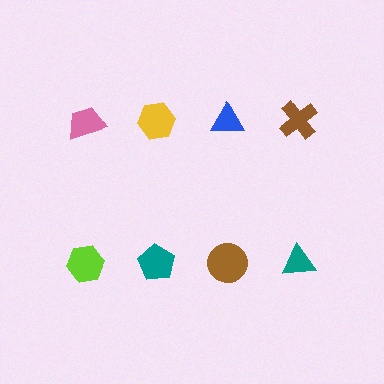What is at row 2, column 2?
A teal pentagon.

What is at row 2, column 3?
A brown circle.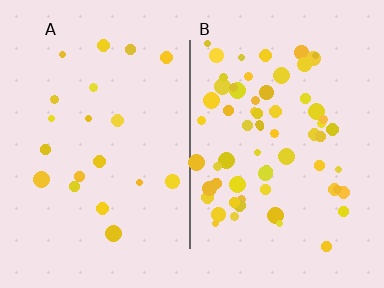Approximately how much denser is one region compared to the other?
Approximately 3.1× — region B over region A.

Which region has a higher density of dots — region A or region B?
B (the right).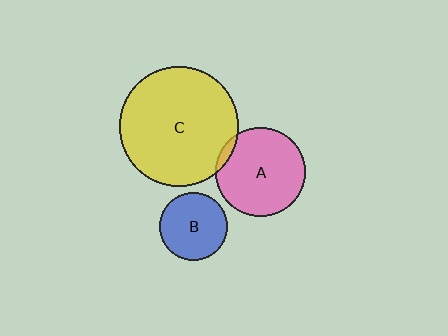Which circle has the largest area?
Circle C (yellow).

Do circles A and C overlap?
Yes.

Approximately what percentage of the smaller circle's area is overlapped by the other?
Approximately 5%.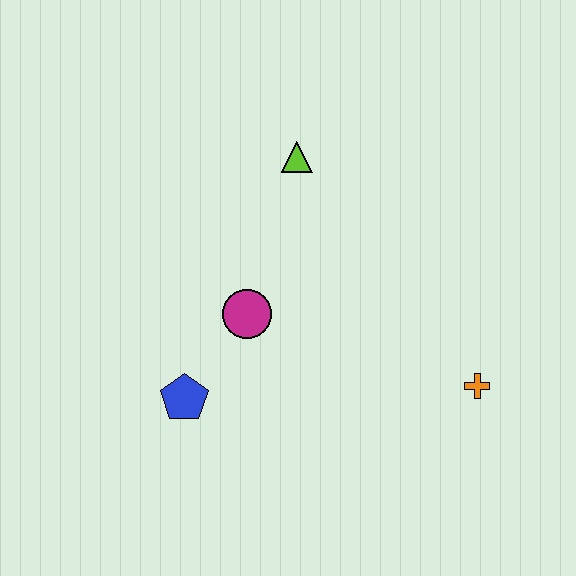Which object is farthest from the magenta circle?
The orange cross is farthest from the magenta circle.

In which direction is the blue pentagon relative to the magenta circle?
The blue pentagon is below the magenta circle.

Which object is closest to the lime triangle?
The magenta circle is closest to the lime triangle.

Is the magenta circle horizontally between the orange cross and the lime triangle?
No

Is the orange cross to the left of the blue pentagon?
No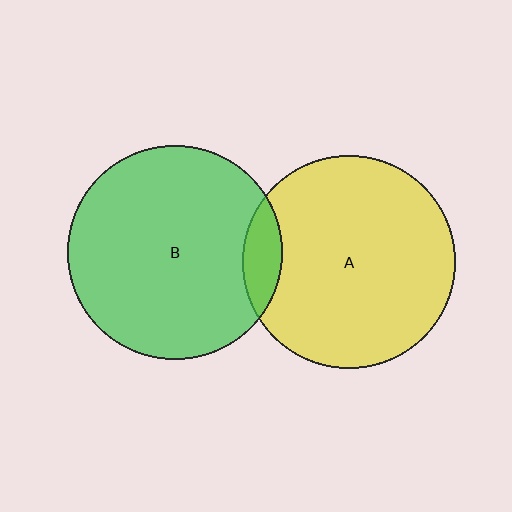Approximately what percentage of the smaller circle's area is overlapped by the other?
Approximately 10%.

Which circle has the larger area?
Circle B (green).